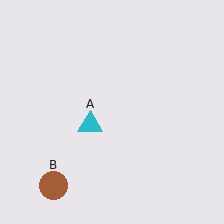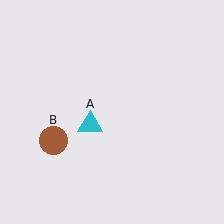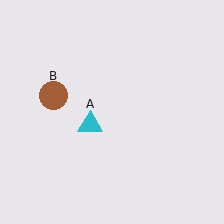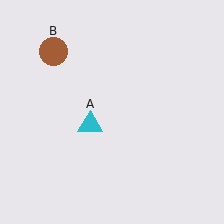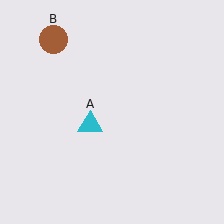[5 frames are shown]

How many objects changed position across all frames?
1 object changed position: brown circle (object B).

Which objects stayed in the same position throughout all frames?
Cyan triangle (object A) remained stationary.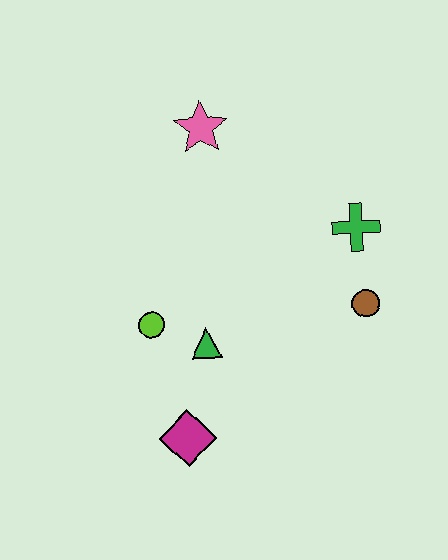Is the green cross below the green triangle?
No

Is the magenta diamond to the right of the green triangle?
No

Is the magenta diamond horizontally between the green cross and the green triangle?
No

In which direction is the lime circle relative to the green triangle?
The lime circle is to the left of the green triangle.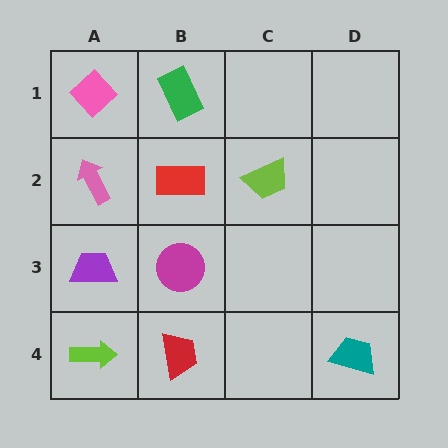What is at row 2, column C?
A lime trapezoid.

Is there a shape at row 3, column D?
No, that cell is empty.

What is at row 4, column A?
A lime arrow.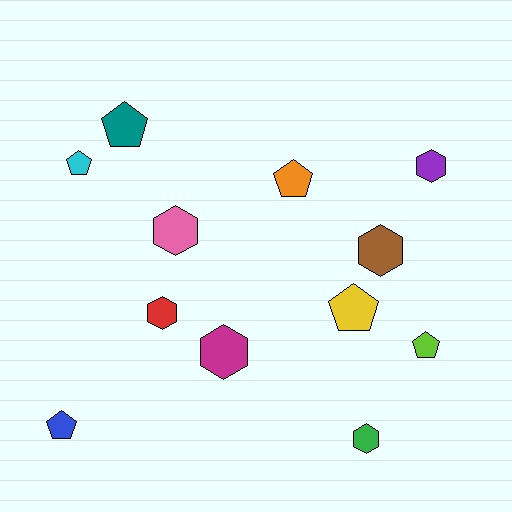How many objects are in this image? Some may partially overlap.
There are 12 objects.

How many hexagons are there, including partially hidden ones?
There are 6 hexagons.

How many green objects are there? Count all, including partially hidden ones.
There is 1 green object.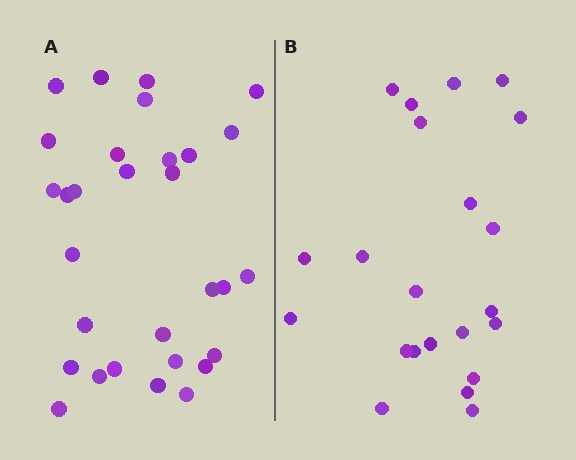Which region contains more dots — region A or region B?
Region A (the left region) has more dots.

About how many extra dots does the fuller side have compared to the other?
Region A has roughly 8 or so more dots than region B.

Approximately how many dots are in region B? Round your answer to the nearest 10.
About 20 dots. (The exact count is 22, which rounds to 20.)